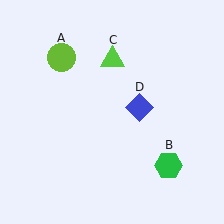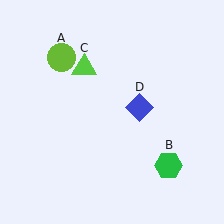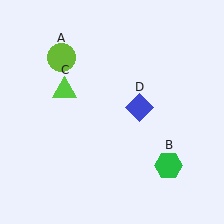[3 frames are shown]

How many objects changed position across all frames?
1 object changed position: lime triangle (object C).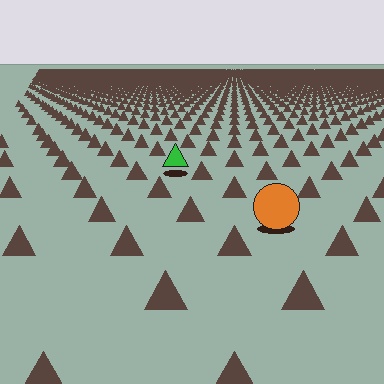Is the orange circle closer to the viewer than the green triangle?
Yes. The orange circle is closer — you can tell from the texture gradient: the ground texture is coarser near it.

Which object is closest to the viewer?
The orange circle is closest. The texture marks near it are larger and more spread out.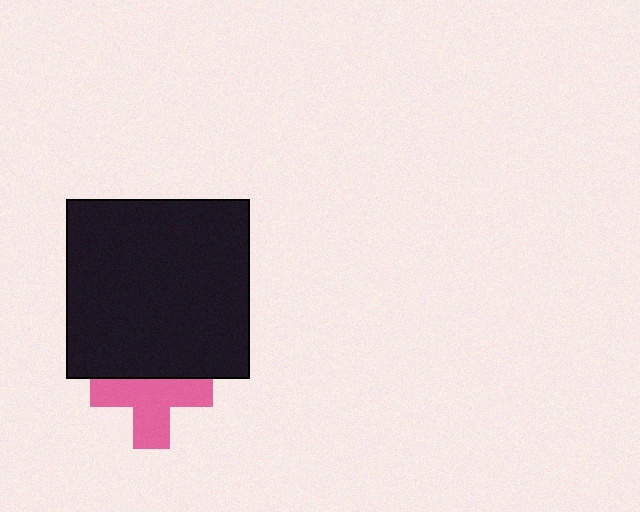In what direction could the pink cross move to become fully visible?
The pink cross could move down. That would shift it out from behind the black rectangle entirely.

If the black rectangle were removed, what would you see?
You would see the complete pink cross.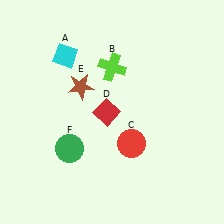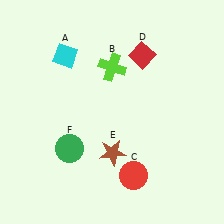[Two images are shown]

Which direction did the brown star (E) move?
The brown star (E) moved down.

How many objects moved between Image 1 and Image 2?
3 objects moved between the two images.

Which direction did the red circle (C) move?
The red circle (C) moved down.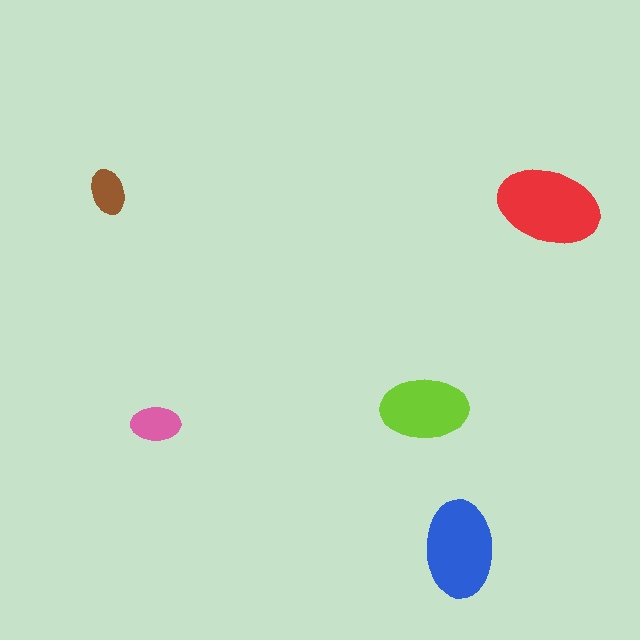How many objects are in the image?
There are 5 objects in the image.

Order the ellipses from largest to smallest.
the red one, the blue one, the lime one, the pink one, the brown one.